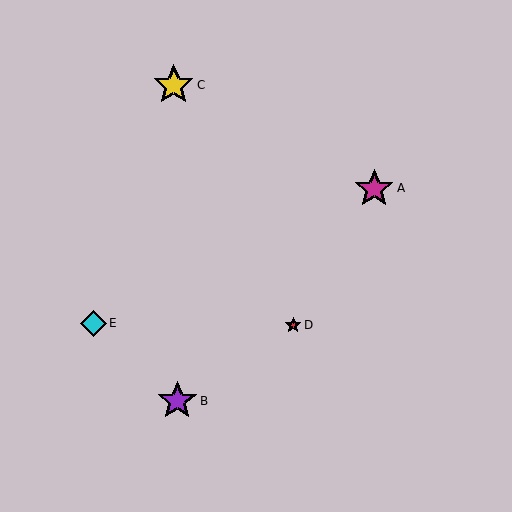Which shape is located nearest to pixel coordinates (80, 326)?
The cyan diamond (labeled E) at (94, 323) is nearest to that location.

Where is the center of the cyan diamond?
The center of the cyan diamond is at (94, 323).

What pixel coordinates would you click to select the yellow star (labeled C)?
Click at (174, 85) to select the yellow star C.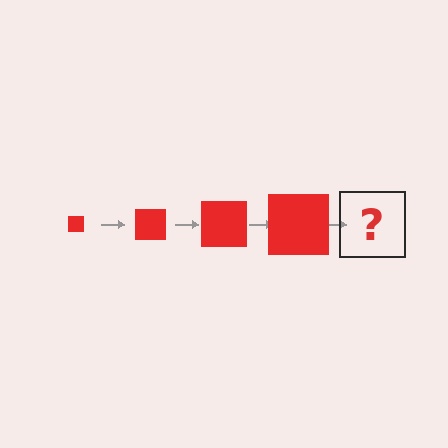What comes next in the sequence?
The next element should be a red square, larger than the previous one.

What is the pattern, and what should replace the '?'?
The pattern is that the square gets progressively larger each step. The '?' should be a red square, larger than the previous one.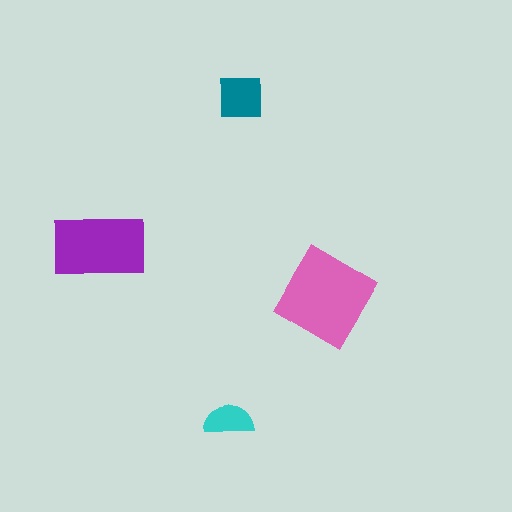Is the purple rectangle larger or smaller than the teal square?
Larger.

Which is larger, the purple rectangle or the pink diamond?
The pink diamond.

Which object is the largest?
The pink diamond.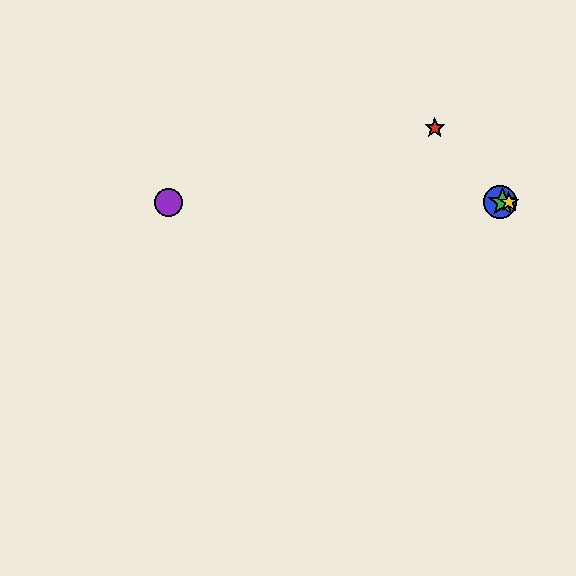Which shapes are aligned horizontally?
The blue circle, the green star, the yellow star, the purple circle are aligned horizontally.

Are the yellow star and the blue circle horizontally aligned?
Yes, both are at y≈202.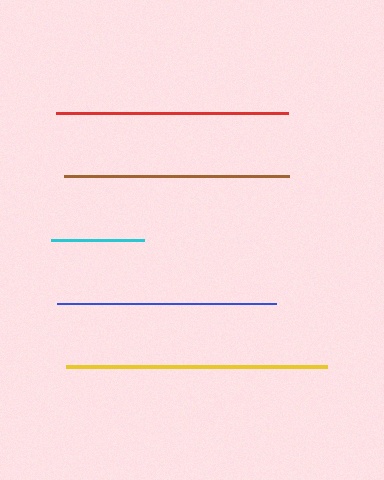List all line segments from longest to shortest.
From longest to shortest: yellow, red, brown, blue, cyan.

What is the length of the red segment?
The red segment is approximately 232 pixels long.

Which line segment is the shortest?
The cyan line is the shortest at approximately 93 pixels.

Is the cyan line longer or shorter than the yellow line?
The yellow line is longer than the cyan line.